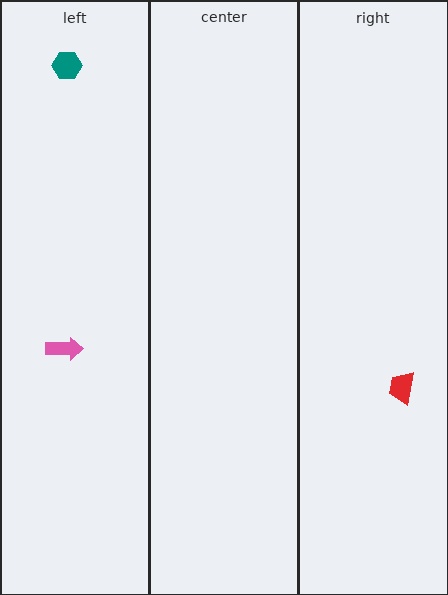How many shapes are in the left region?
2.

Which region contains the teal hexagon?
The left region.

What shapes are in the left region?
The pink arrow, the teal hexagon.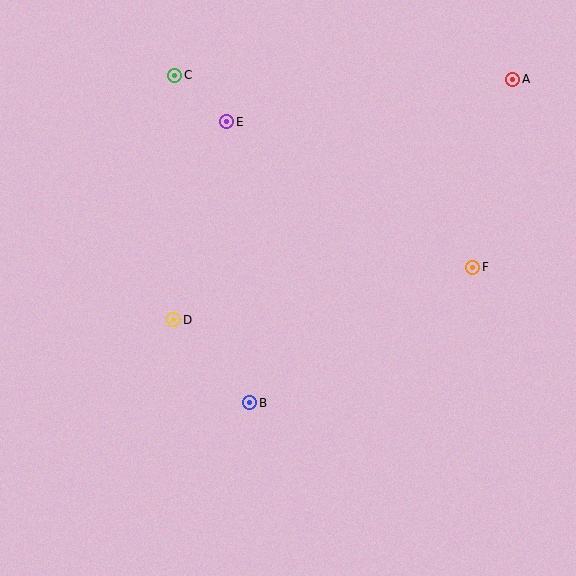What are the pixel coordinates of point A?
Point A is at (513, 79).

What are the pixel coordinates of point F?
Point F is at (473, 267).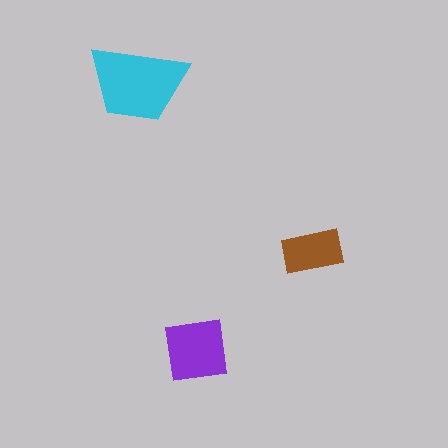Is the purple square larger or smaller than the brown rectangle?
Larger.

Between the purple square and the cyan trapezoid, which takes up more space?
The cyan trapezoid.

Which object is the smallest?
The brown rectangle.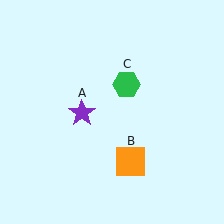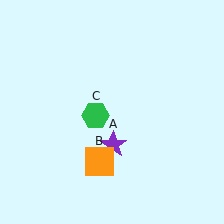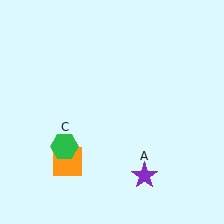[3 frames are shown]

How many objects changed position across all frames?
3 objects changed position: purple star (object A), orange square (object B), green hexagon (object C).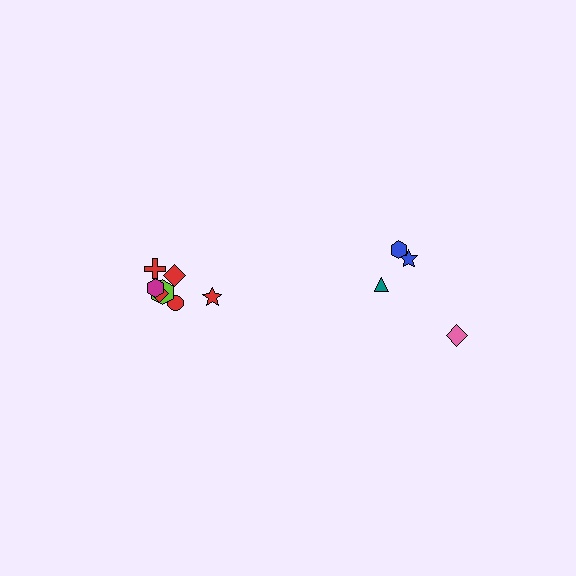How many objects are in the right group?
There are 4 objects.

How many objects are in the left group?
There are 7 objects.